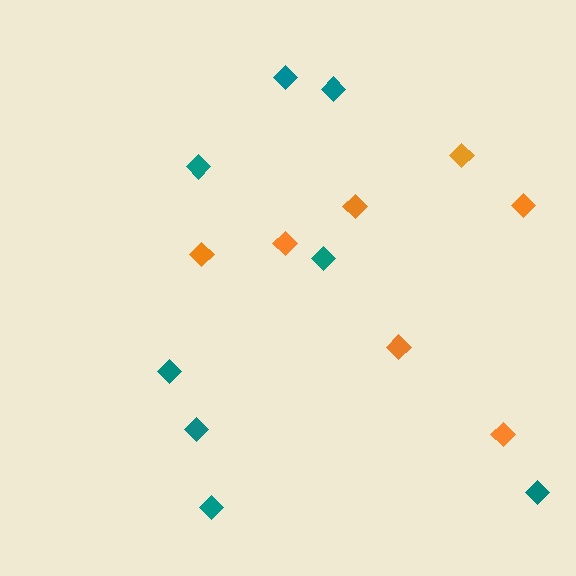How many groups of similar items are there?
There are 2 groups: one group of teal diamonds (8) and one group of orange diamonds (7).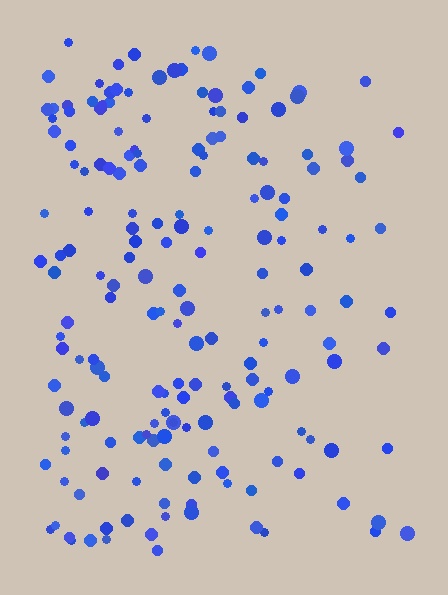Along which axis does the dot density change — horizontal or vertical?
Horizontal.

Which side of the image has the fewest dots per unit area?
The right.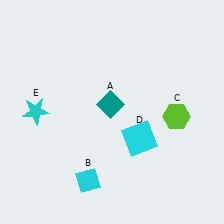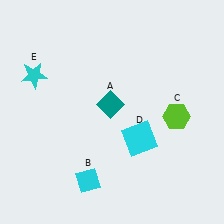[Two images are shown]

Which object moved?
The cyan star (E) moved up.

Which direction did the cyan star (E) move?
The cyan star (E) moved up.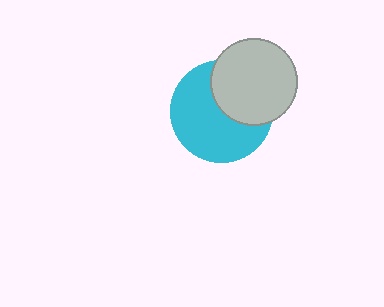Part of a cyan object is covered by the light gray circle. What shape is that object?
It is a circle.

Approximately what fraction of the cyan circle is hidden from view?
Roughly 37% of the cyan circle is hidden behind the light gray circle.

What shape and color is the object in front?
The object in front is a light gray circle.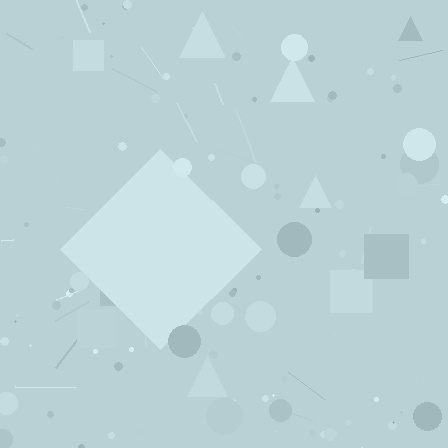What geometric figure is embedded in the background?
A diamond is embedded in the background.